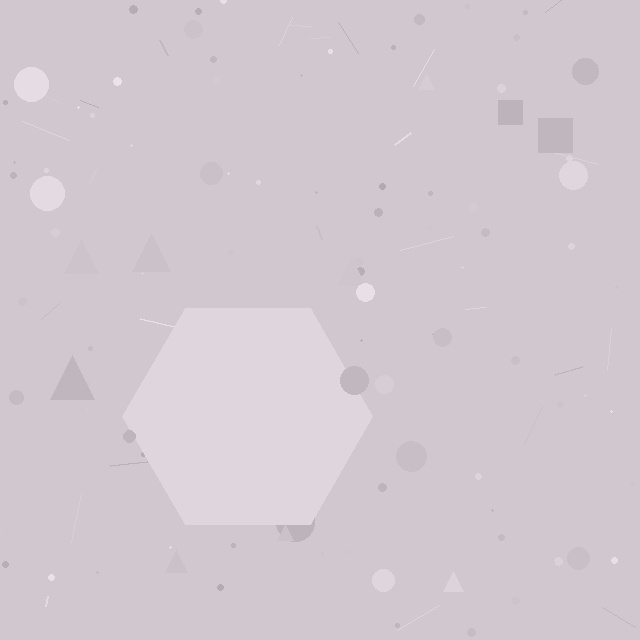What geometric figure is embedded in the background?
A hexagon is embedded in the background.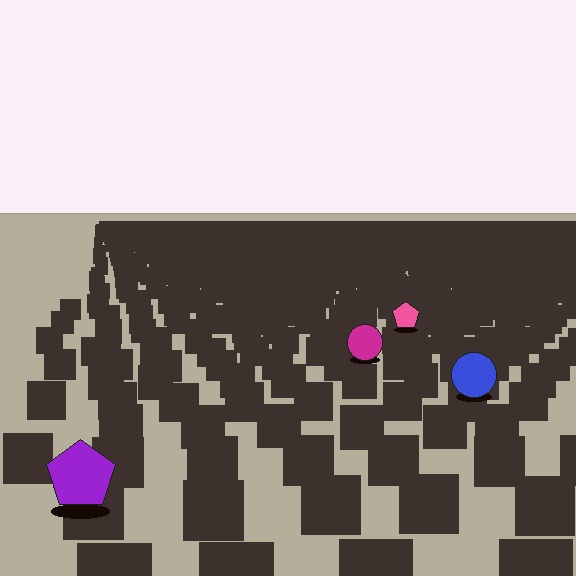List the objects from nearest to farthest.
From nearest to farthest: the purple pentagon, the blue circle, the magenta circle, the pink pentagon.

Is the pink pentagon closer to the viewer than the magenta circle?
No. The magenta circle is closer — you can tell from the texture gradient: the ground texture is coarser near it.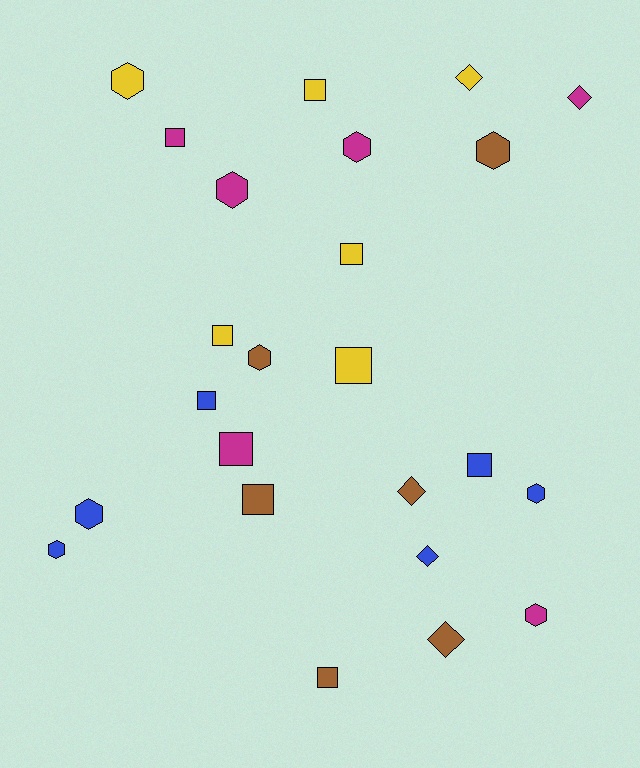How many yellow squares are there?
There are 4 yellow squares.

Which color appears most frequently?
Blue, with 6 objects.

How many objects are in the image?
There are 24 objects.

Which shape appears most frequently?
Square, with 10 objects.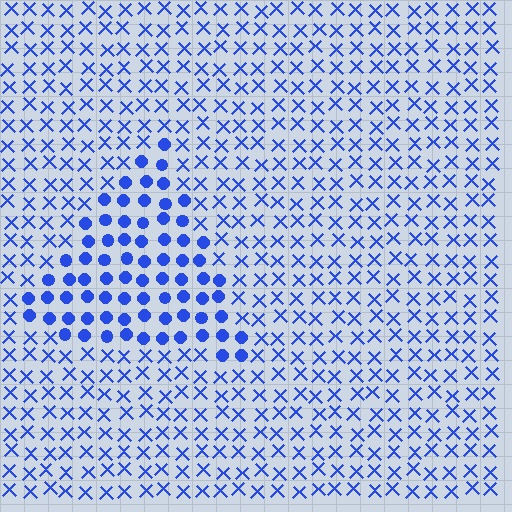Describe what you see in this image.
The image is filled with small blue elements arranged in a uniform grid. A triangle-shaped region contains circles, while the surrounding area contains X marks. The boundary is defined purely by the change in element shape.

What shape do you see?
I see a triangle.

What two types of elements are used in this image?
The image uses circles inside the triangle region and X marks outside it.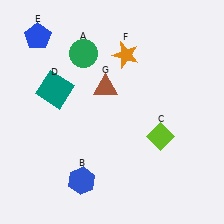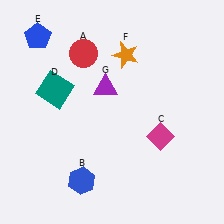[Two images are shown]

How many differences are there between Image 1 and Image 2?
There are 3 differences between the two images.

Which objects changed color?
A changed from green to red. C changed from lime to magenta. G changed from brown to purple.